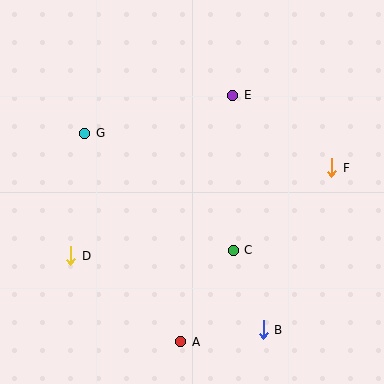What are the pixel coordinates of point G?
Point G is at (85, 133).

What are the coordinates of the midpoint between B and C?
The midpoint between B and C is at (248, 290).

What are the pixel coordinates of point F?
Point F is at (332, 168).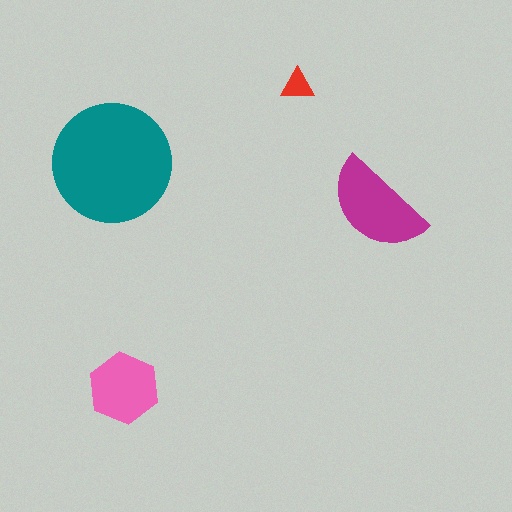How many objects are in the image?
There are 4 objects in the image.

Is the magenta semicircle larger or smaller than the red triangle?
Larger.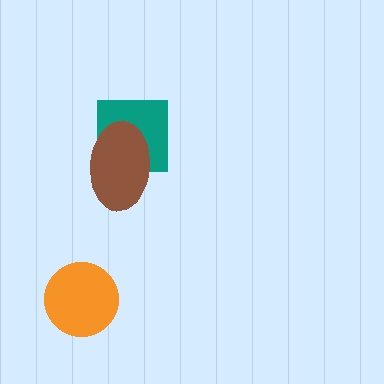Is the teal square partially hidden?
Yes, it is partially covered by another shape.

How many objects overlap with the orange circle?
0 objects overlap with the orange circle.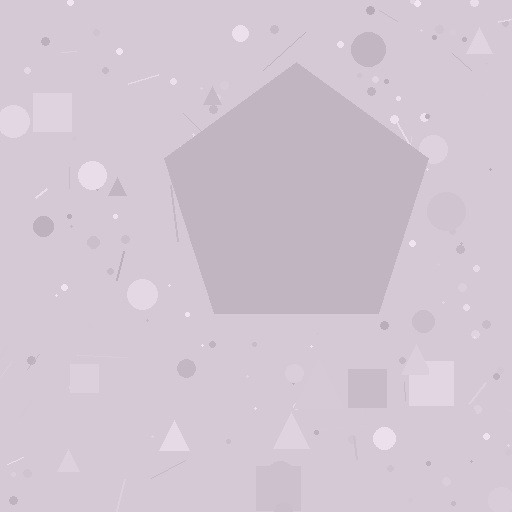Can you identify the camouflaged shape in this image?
The camouflaged shape is a pentagon.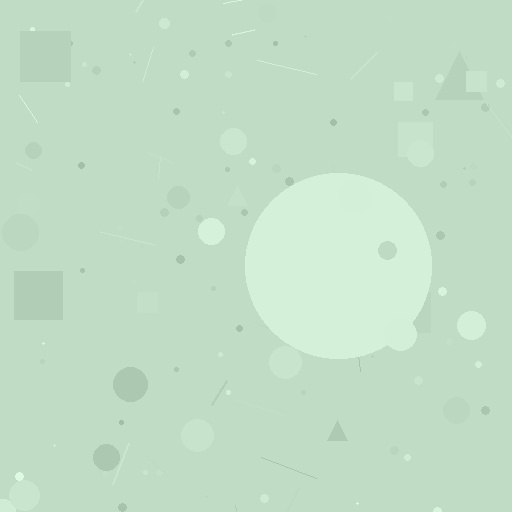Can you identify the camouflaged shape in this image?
The camouflaged shape is a circle.